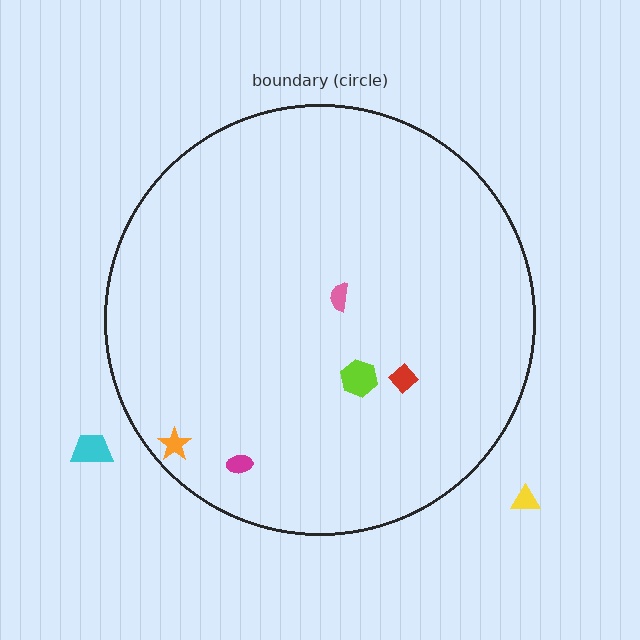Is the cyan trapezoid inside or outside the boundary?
Outside.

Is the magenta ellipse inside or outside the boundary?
Inside.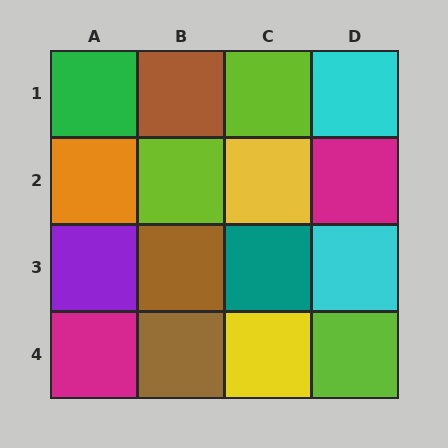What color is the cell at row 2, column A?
Orange.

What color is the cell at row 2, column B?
Lime.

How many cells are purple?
1 cell is purple.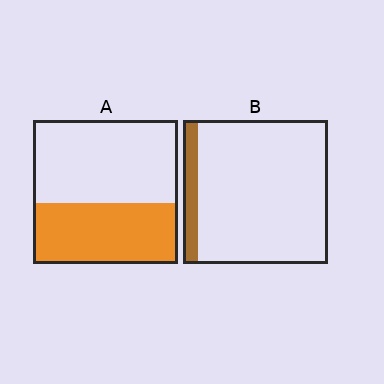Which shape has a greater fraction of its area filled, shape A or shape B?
Shape A.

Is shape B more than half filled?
No.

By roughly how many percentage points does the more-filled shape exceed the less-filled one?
By roughly 30 percentage points (A over B).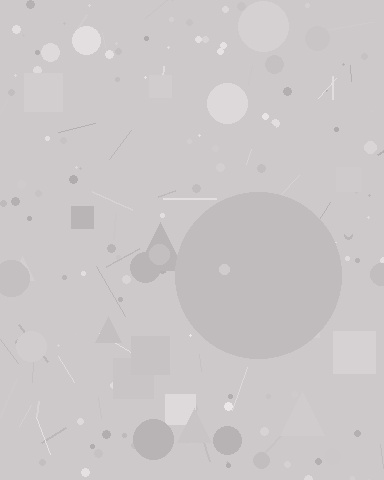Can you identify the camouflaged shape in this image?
The camouflaged shape is a circle.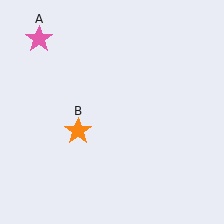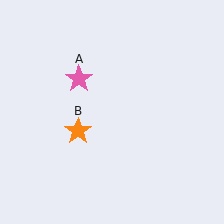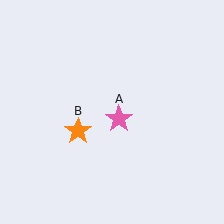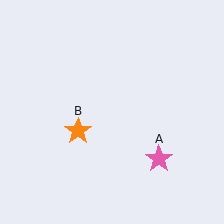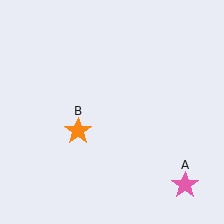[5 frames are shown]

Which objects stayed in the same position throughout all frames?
Orange star (object B) remained stationary.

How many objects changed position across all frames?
1 object changed position: pink star (object A).